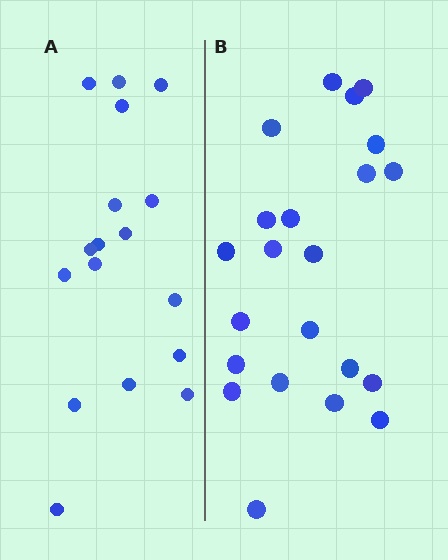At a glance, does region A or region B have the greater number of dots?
Region B (the right region) has more dots.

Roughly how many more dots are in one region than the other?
Region B has about 5 more dots than region A.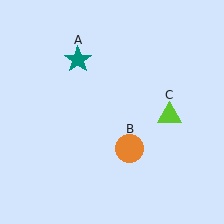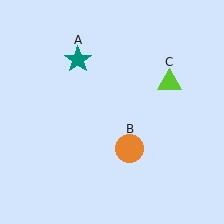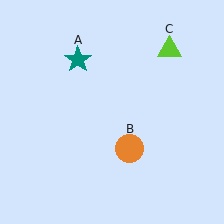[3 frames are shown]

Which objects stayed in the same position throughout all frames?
Teal star (object A) and orange circle (object B) remained stationary.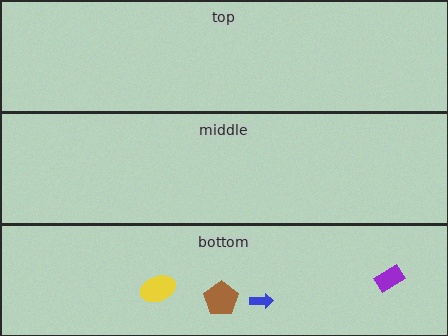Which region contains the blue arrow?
The bottom region.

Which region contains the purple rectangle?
The bottom region.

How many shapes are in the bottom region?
4.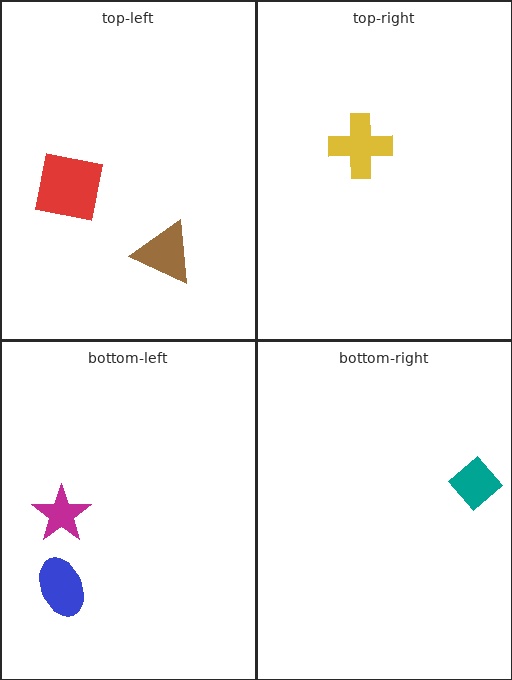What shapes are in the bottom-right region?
The teal diamond.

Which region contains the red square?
The top-left region.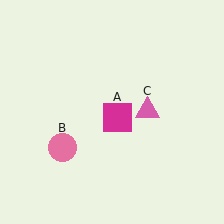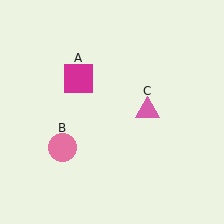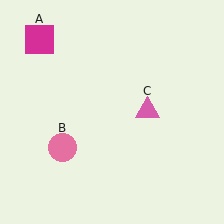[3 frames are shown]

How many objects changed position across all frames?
1 object changed position: magenta square (object A).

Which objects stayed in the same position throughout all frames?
Pink circle (object B) and pink triangle (object C) remained stationary.